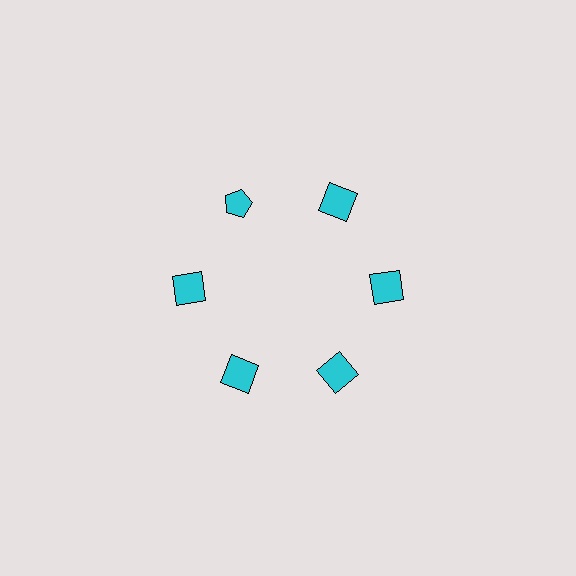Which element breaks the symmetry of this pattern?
The cyan pentagon at roughly the 11 o'clock position breaks the symmetry. All other shapes are cyan squares.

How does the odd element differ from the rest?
It has a different shape: pentagon instead of square.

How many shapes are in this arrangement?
There are 6 shapes arranged in a ring pattern.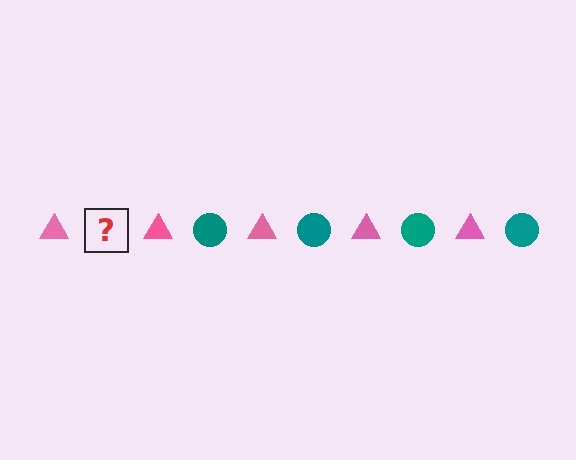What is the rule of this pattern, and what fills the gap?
The rule is that the pattern alternates between pink triangle and teal circle. The gap should be filled with a teal circle.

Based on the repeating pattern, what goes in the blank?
The blank should be a teal circle.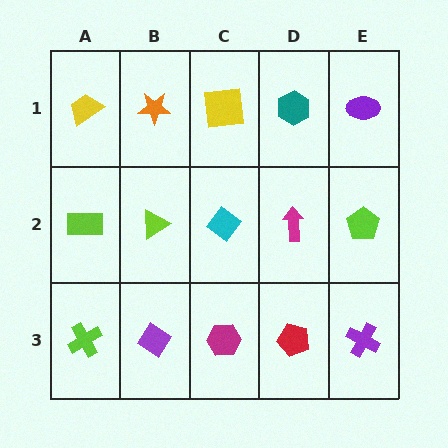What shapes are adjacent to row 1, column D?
A magenta arrow (row 2, column D), a yellow square (row 1, column C), a purple ellipse (row 1, column E).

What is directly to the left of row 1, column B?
A yellow trapezoid.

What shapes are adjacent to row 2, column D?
A teal hexagon (row 1, column D), a red pentagon (row 3, column D), a cyan diamond (row 2, column C), a lime pentagon (row 2, column E).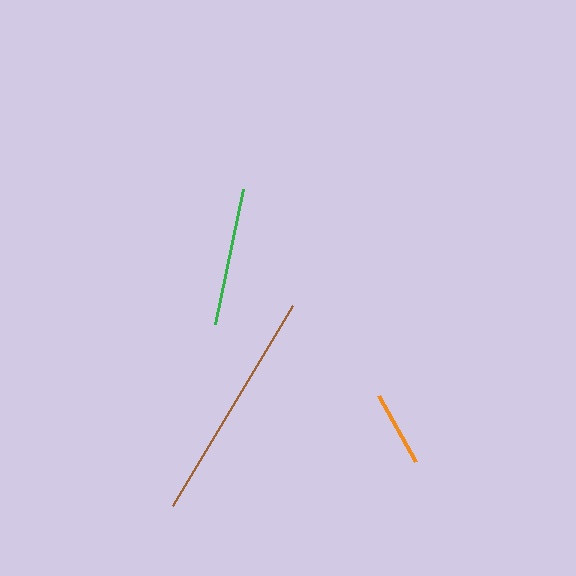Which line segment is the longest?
The brown line is the longest at approximately 233 pixels.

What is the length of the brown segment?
The brown segment is approximately 233 pixels long.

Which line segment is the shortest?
The orange line is the shortest at approximately 76 pixels.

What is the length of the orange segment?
The orange segment is approximately 76 pixels long.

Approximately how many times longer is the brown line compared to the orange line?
The brown line is approximately 3.1 times the length of the orange line.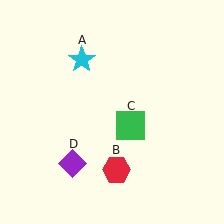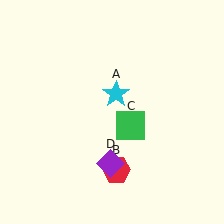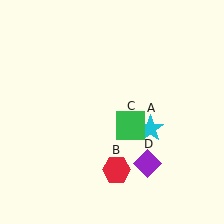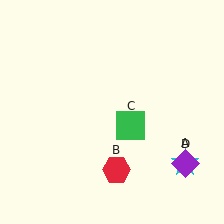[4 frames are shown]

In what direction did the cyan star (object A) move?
The cyan star (object A) moved down and to the right.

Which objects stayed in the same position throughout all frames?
Red hexagon (object B) and green square (object C) remained stationary.